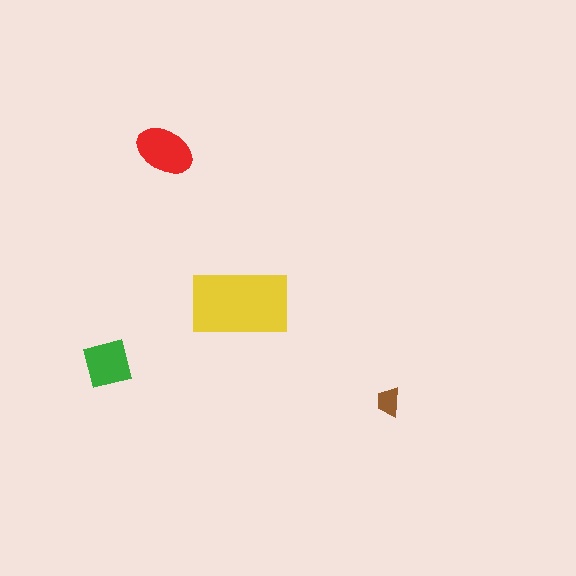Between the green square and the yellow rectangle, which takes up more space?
The yellow rectangle.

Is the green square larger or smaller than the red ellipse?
Smaller.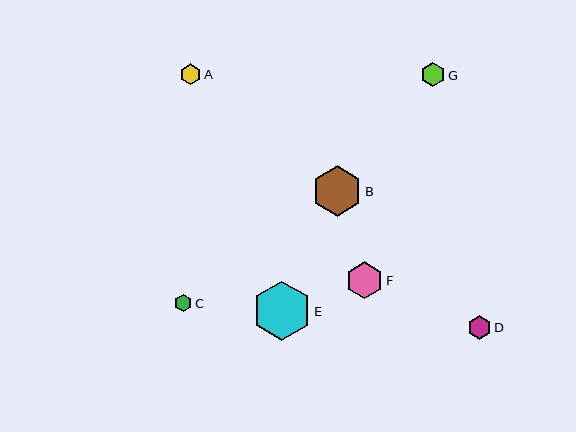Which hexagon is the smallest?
Hexagon C is the smallest with a size of approximately 17 pixels.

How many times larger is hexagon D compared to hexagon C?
Hexagon D is approximately 1.4 times the size of hexagon C.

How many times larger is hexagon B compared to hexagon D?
Hexagon B is approximately 2.2 times the size of hexagon D.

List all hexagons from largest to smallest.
From largest to smallest: E, B, F, G, D, A, C.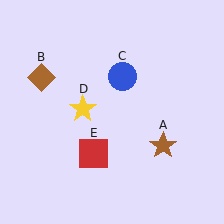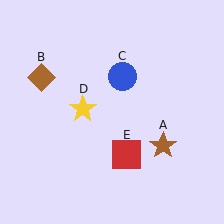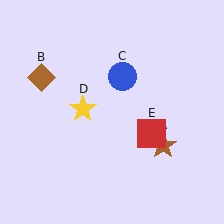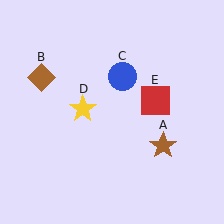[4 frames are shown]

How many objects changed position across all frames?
1 object changed position: red square (object E).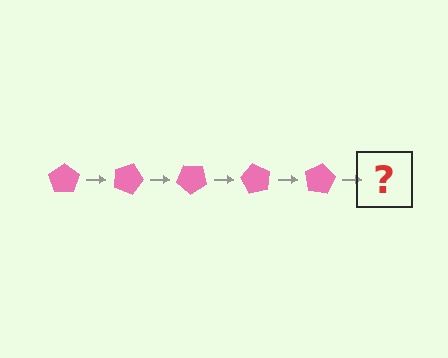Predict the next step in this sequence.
The next step is a pink pentagon rotated 100 degrees.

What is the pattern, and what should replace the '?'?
The pattern is that the pentagon rotates 20 degrees each step. The '?' should be a pink pentagon rotated 100 degrees.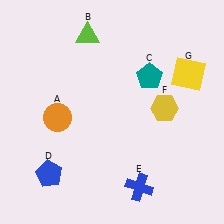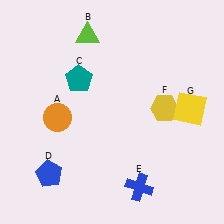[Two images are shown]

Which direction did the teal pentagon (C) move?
The teal pentagon (C) moved left.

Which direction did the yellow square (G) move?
The yellow square (G) moved down.